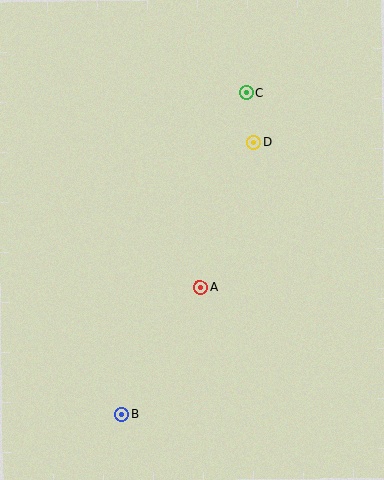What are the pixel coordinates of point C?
Point C is at (246, 93).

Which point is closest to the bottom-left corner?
Point B is closest to the bottom-left corner.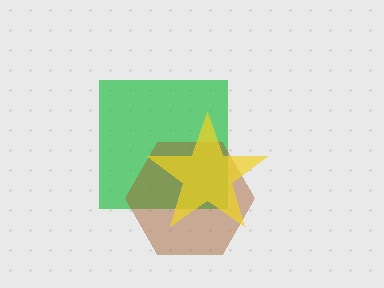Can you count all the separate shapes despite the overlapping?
Yes, there are 3 separate shapes.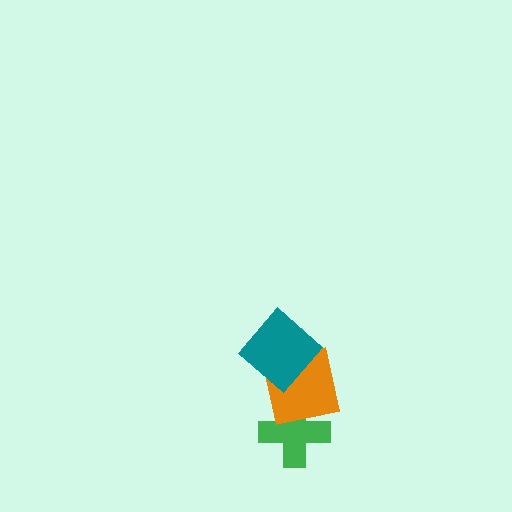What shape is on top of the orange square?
The teal diamond is on top of the orange square.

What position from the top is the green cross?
The green cross is 3rd from the top.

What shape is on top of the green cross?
The orange square is on top of the green cross.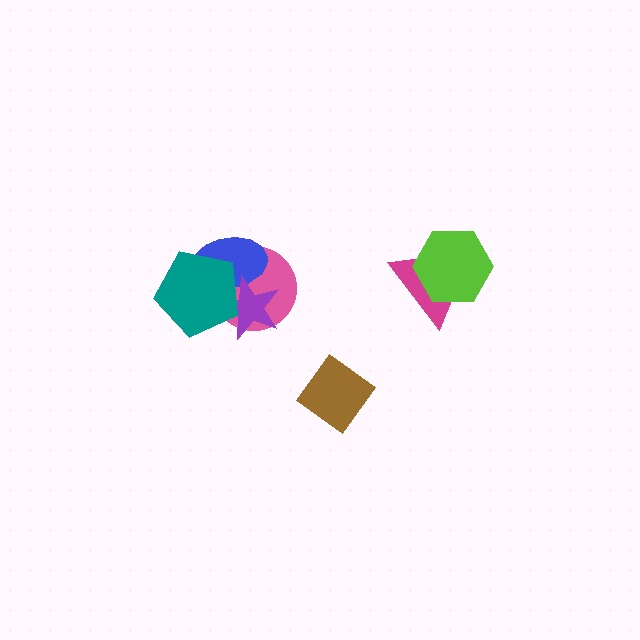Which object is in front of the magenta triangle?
The lime hexagon is in front of the magenta triangle.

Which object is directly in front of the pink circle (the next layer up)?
The blue ellipse is directly in front of the pink circle.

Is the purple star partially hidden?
Yes, it is partially covered by another shape.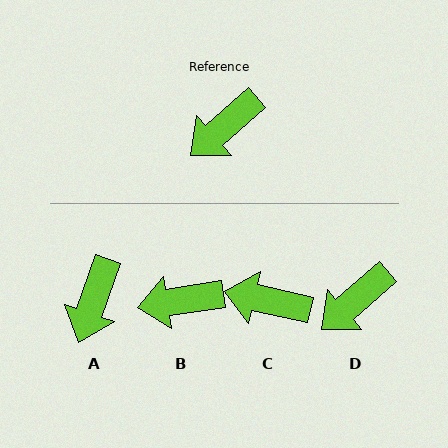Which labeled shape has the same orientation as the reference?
D.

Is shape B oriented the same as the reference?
No, it is off by about 32 degrees.